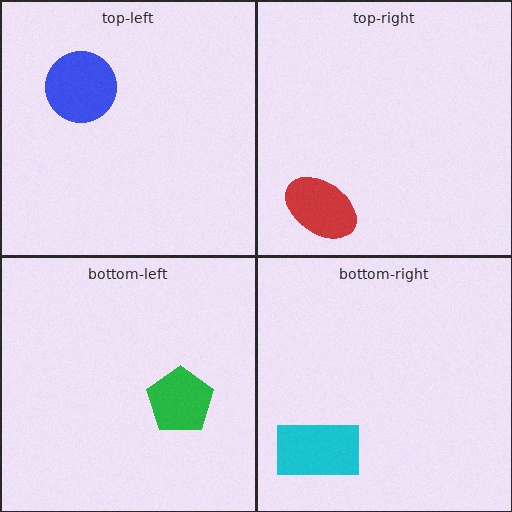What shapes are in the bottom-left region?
The green pentagon.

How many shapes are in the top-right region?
1.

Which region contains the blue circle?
The top-left region.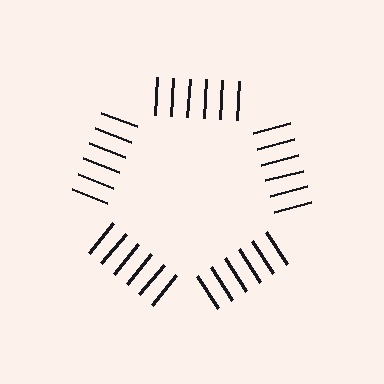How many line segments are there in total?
30 — 6 along each of the 5 edges.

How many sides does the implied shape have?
5 sides — the line-ends trace a pentagon.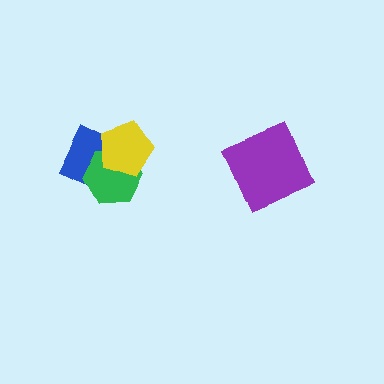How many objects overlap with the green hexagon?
2 objects overlap with the green hexagon.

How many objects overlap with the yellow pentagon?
2 objects overlap with the yellow pentagon.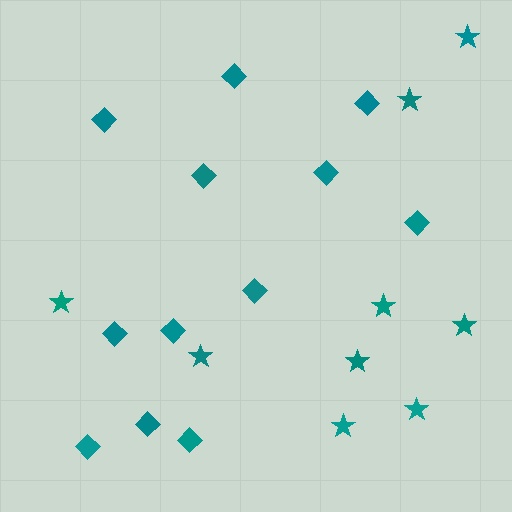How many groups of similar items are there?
There are 2 groups: one group of diamonds (12) and one group of stars (9).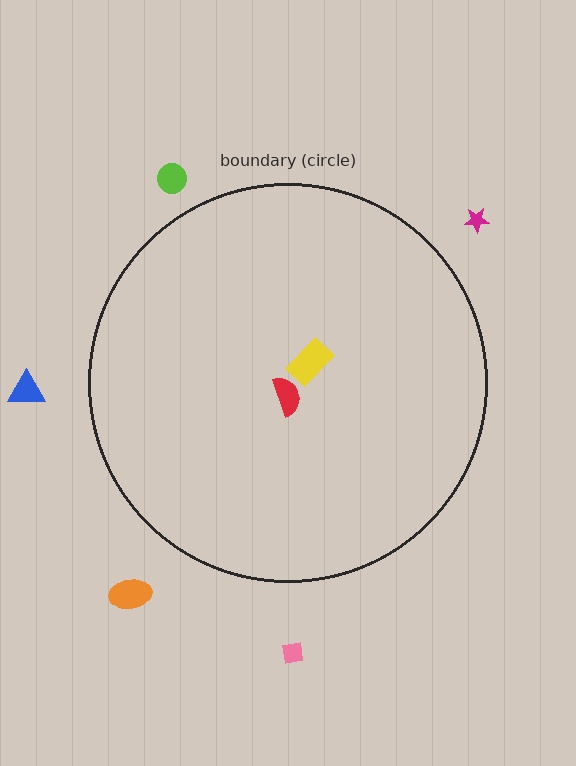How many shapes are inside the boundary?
2 inside, 5 outside.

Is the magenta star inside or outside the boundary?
Outside.